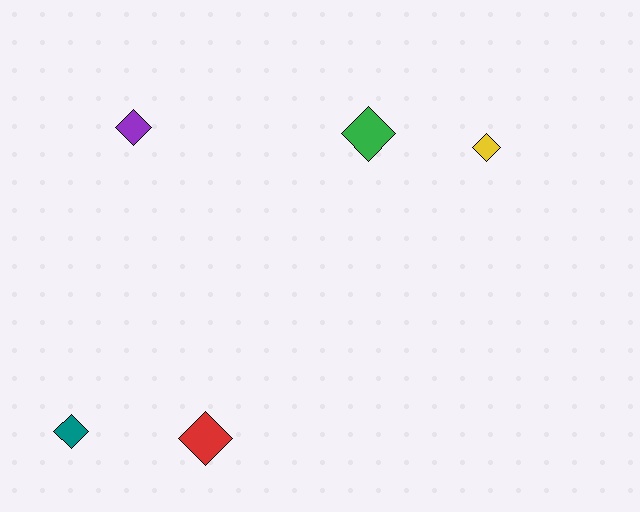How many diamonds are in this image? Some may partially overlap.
There are 5 diamonds.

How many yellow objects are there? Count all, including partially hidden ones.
There is 1 yellow object.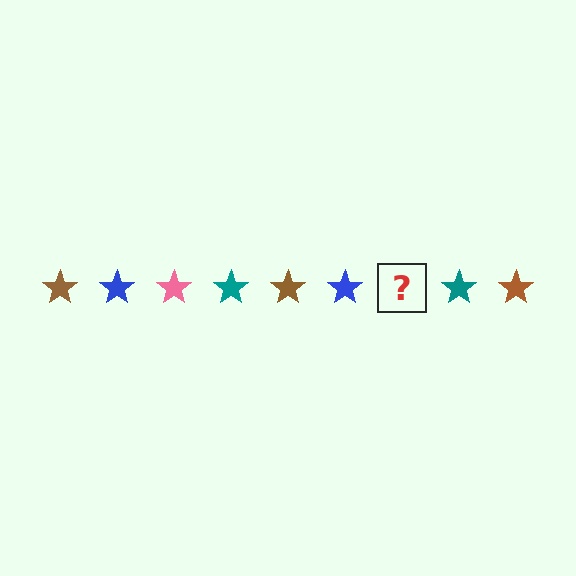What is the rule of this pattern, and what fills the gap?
The rule is that the pattern cycles through brown, blue, pink, teal stars. The gap should be filled with a pink star.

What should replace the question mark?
The question mark should be replaced with a pink star.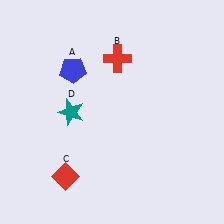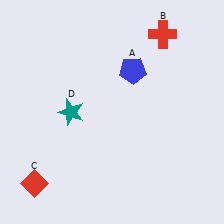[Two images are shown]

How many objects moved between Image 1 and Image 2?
3 objects moved between the two images.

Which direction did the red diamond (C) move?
The red diamond (C) moved left.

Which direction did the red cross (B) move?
The red cross (B) moved right.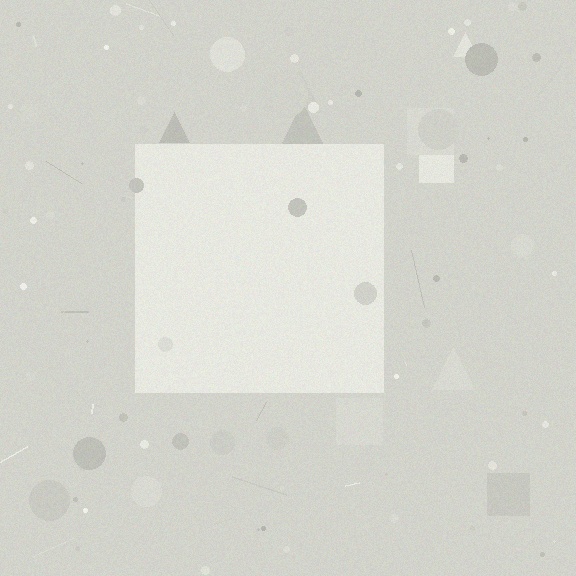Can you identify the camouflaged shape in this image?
The camouflaged shape is a square.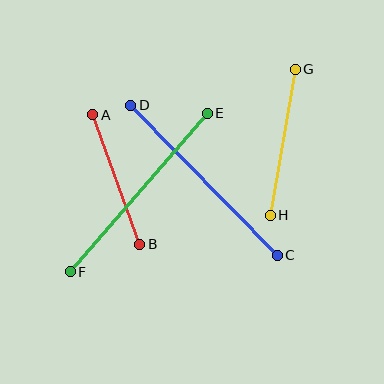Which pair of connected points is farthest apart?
Points C and D are farthest apart.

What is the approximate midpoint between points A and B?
The midpoint is at approximately (116, 179) pixels.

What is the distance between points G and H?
The distance is approximately 148 pixels.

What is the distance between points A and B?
The distance is approximately 138 pixels.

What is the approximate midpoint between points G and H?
The midpoint is at approximately (283, 142) pixels.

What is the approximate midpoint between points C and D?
The midpoint is at approximately (204, 180) pixels.